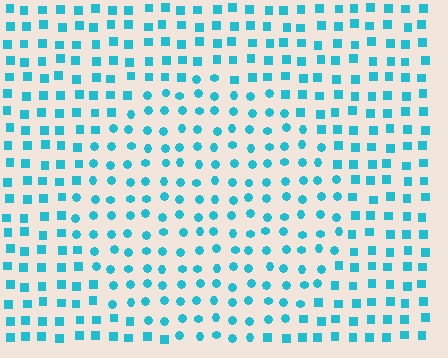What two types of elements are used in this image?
The image uses circles inside the circle region and squares outside it.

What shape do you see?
I see a circle.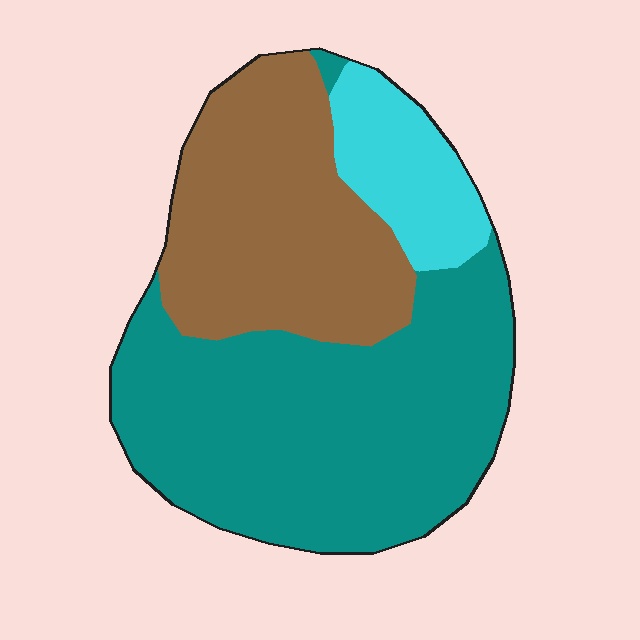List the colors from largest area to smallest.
From largest to smallest: teal, brown, cyan.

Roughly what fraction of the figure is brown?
Brown takes up about one third (1/3) of the figure.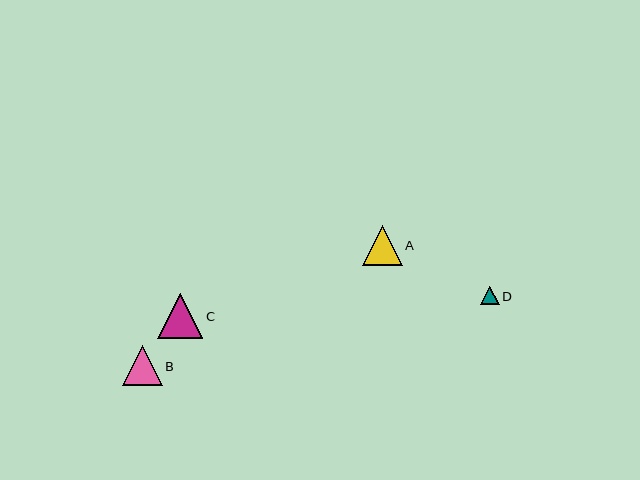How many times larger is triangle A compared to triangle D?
Triangle A is approximately 2.2 times the size of triangle D.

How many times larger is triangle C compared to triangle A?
Triangle C is approximately 1.1 times the size of triangle A.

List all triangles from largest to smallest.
From largest to smallest: C, A, B, D.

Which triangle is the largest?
Triangle C is the largest with a size of approximately 45 pixels.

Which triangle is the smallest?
Triangle D is the smallest with a size of approximately 18 pixels.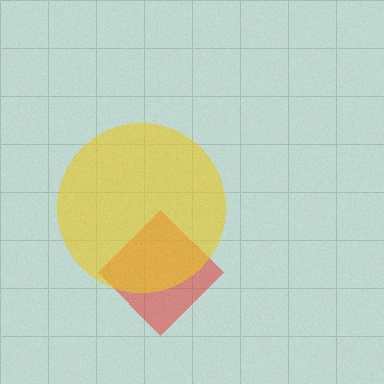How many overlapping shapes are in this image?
There are 2 overlapping shapes in the image.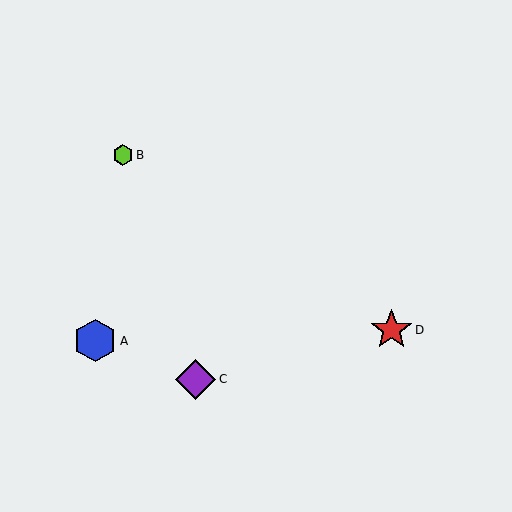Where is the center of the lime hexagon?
The center of the lime hexagon is at (123, 155).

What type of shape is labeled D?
Shape D is a red star.